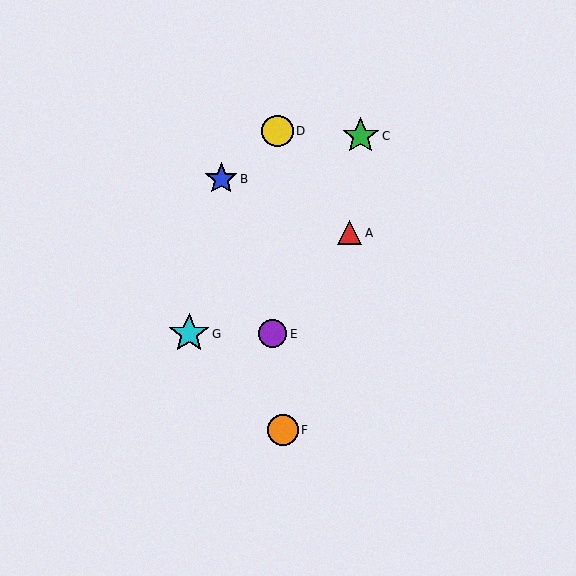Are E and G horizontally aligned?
Yes, both are at y≈334.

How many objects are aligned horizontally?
2 objects (E, G) are aligned horizontally.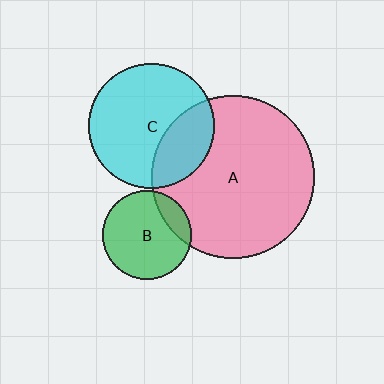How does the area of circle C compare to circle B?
Approximately 2.0 times.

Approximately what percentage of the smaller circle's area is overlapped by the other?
Approximately 30%.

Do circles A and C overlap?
Yes.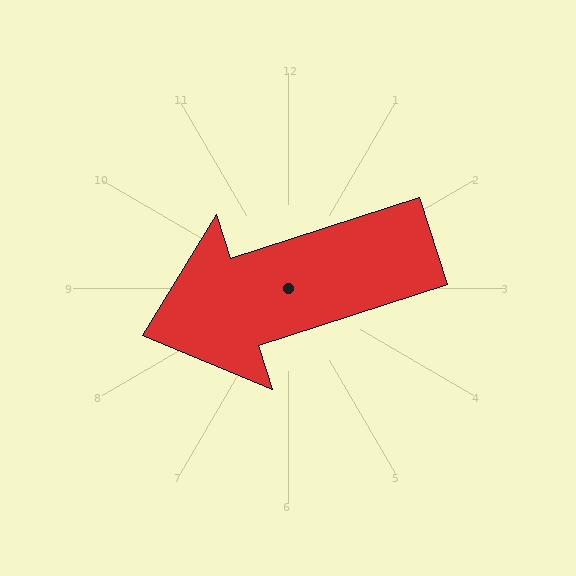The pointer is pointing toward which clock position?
Roughly 8 o'clock.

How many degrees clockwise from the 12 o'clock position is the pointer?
Approximately 252 degrees.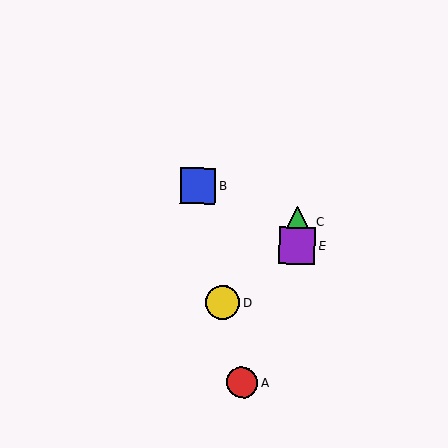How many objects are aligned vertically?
2 objects (C, E) are aligned vertically.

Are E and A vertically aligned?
No, E is at x≈297 and A is at x≈242.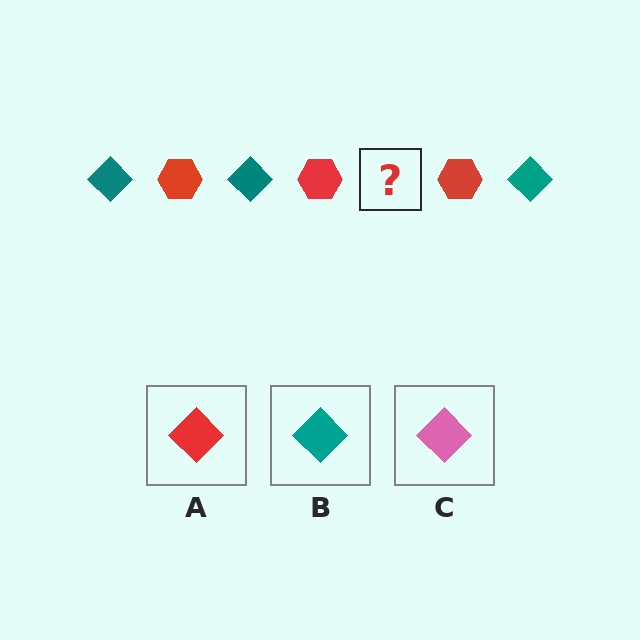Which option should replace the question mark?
Option B.